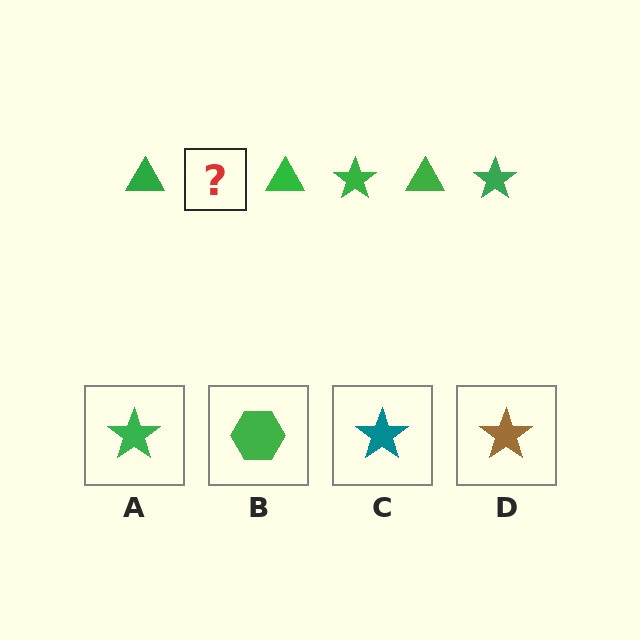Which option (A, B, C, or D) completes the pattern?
A.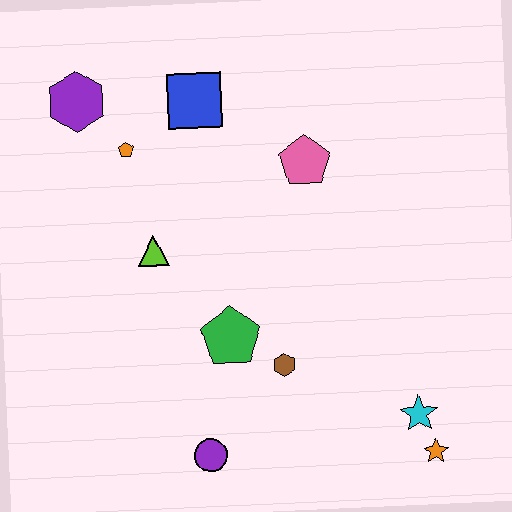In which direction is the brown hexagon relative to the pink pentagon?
The brown hexagon is below the pink pentagon.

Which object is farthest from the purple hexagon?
The orange star is farthest from the purple hexagon.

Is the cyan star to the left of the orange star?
Yes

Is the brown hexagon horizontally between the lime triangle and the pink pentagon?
Yes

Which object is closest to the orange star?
The cyan star is closest to the orange star.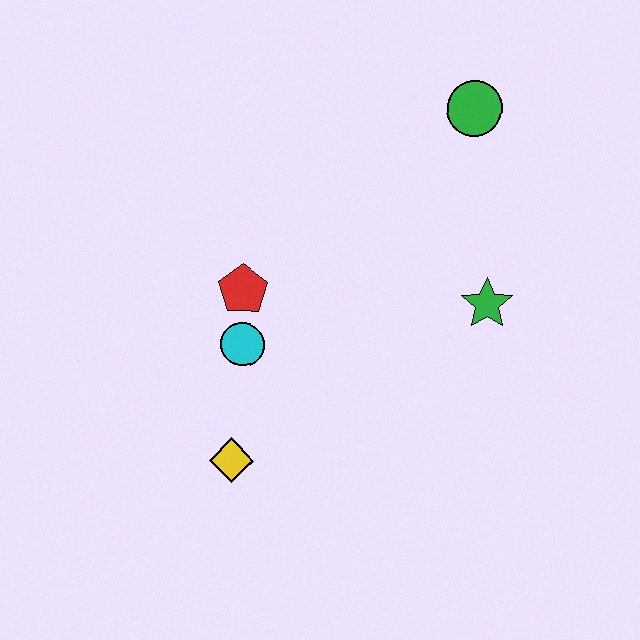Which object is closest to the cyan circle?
The red pentagon is closest to the cyan circle.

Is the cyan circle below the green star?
Yes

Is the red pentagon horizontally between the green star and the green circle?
No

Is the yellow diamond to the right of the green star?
No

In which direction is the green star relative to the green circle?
The green star is below the green circle.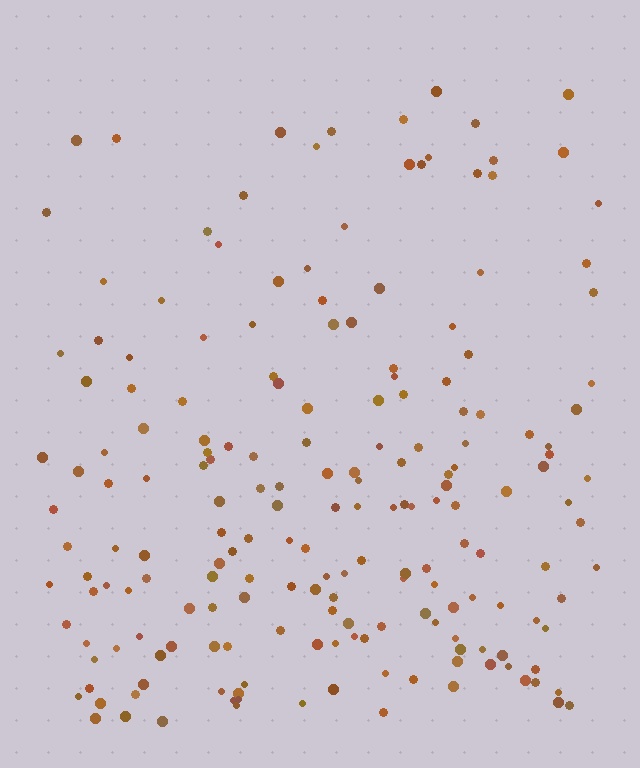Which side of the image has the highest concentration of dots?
The bottom.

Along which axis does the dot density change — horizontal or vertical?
Vertical.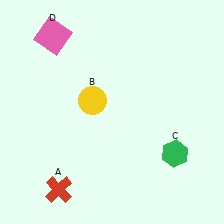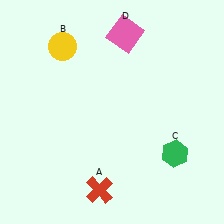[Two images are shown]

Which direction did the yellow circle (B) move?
The yellow circle (B) moved up.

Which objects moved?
The objects that moved are: the red cross (A), the yellow circle (B), the pink square (D).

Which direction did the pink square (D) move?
The pink square (D) moved right.